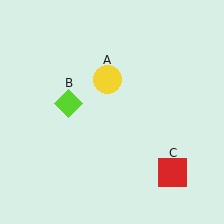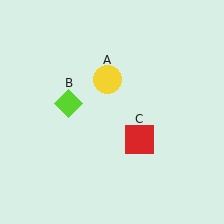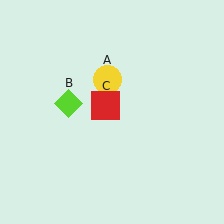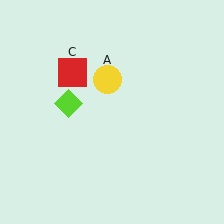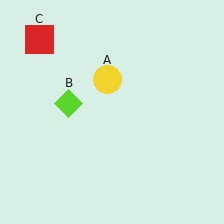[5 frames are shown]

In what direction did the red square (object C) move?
The red square (object C) moved up and to the left.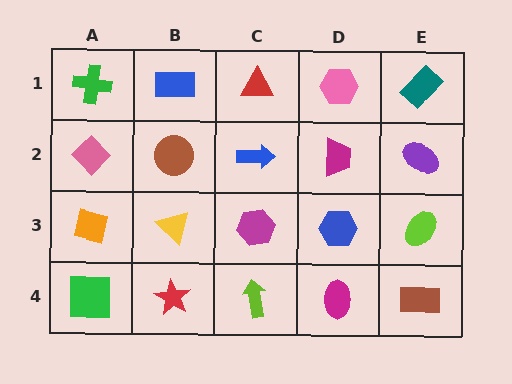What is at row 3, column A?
An orange square.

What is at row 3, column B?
A yellow triangle.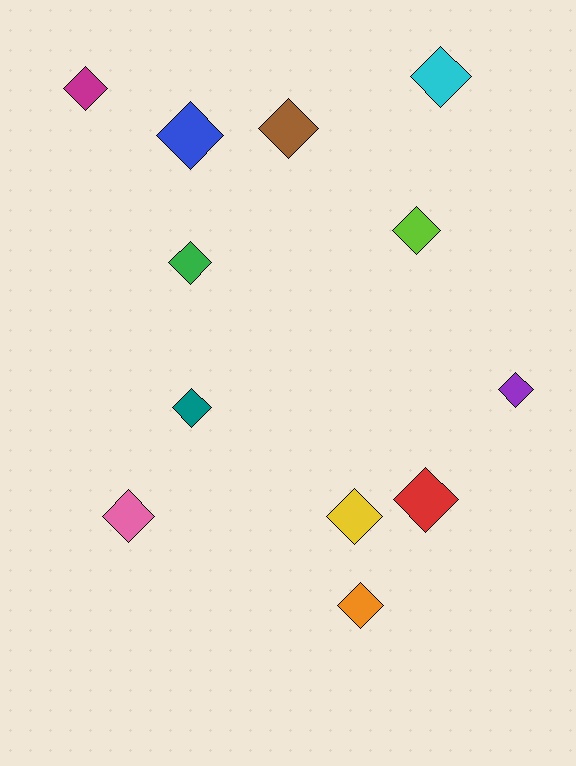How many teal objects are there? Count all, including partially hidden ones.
There is 1 teal object.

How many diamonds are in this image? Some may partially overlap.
There are 12 diamonds.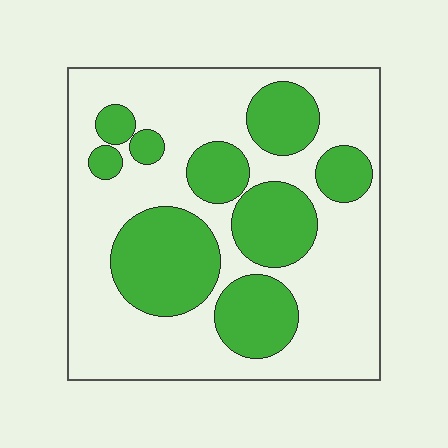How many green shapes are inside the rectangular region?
9.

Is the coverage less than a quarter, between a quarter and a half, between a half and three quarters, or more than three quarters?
Between a quarter and a half.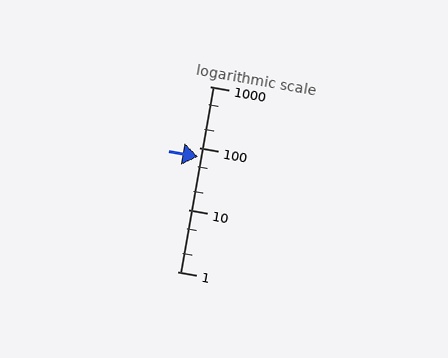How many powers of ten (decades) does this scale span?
The scale spans 3 decades, from 1 to 1000.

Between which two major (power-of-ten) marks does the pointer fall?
The pointer is between 10 and 100.